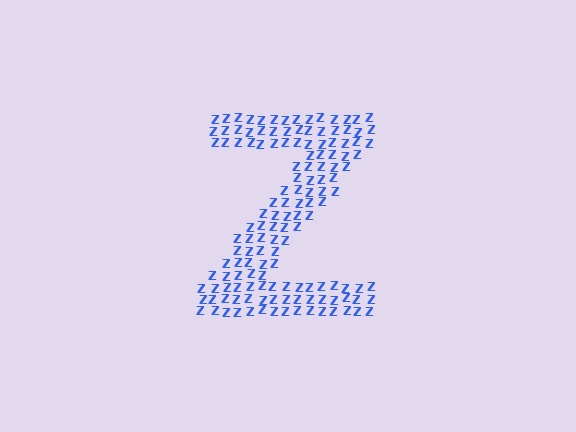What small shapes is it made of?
It is made of small letter Z's.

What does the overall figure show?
The overall figure shows the letter Z.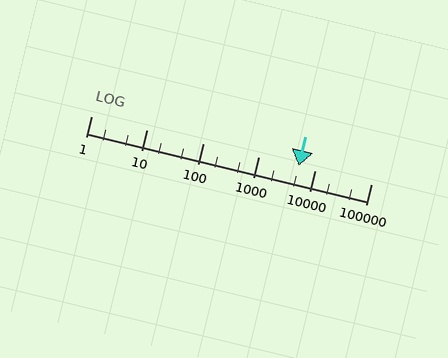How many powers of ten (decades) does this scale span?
The scale spans 5 decades, from 1 to 100000.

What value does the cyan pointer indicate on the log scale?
The pointer indicates approximately 5100.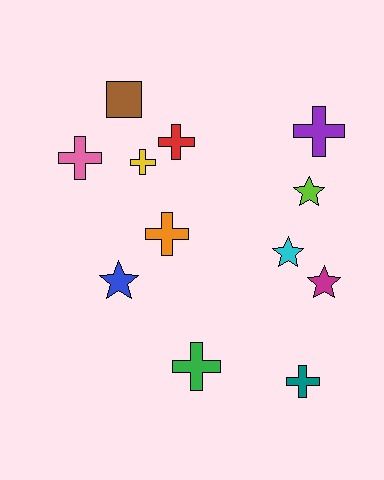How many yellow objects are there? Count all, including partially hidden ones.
There is 1 yellow object.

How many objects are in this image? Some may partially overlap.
There are 12 objects.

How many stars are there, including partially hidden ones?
There are 4 stars.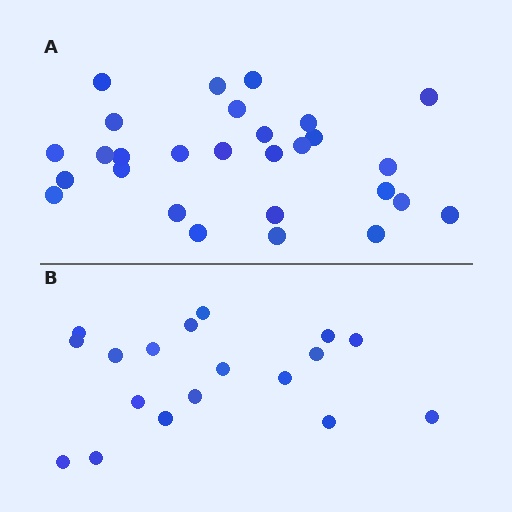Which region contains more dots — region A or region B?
Region A (the top region) has more dots.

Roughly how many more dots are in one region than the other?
Region A has roughly 10 or so more dots than region B.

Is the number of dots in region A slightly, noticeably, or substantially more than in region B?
Region A has substantially more. The ratio is roughly 1.6 to 1.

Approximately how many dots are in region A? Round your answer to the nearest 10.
About 30 dots. (The exact count is 28, which rounds to 30.)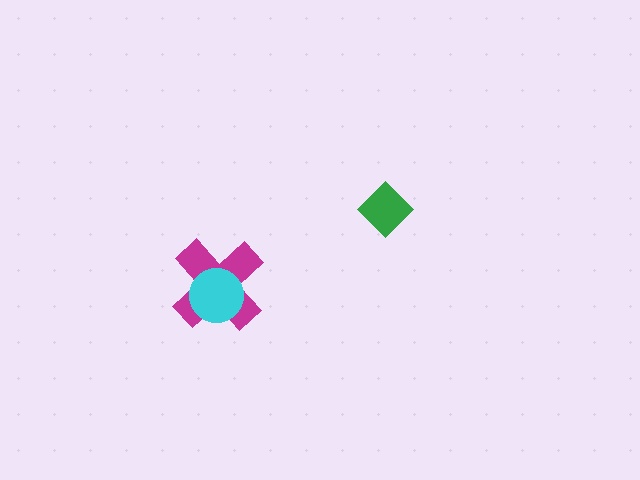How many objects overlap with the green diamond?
0 objects overlap with the green diamond.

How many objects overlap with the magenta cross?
1 object overlaps with the magenta cross.